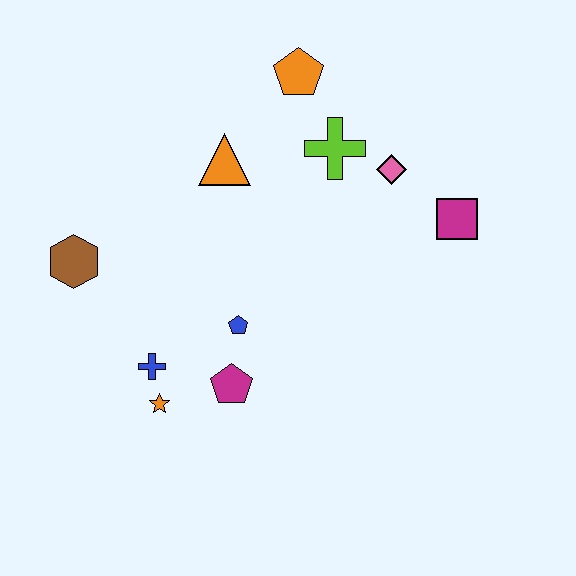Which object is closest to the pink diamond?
The lime cross is closest to the pink diamond.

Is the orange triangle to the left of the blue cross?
No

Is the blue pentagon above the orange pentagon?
No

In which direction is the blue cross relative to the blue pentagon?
The blue cross is to the left of the blue pentagon.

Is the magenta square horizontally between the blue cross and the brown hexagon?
No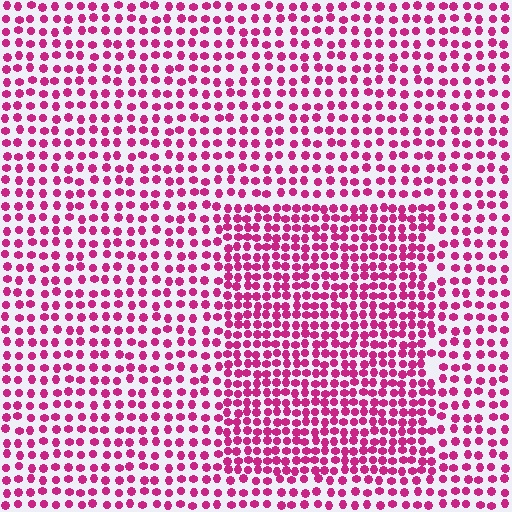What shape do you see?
I see a rectangle.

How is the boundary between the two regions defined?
The boundary is defined by a change in element density (approximately 1.6x ratio). All elements are the same color, size, and shape.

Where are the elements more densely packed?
The elements are more densely packed inside the rectangle boundary.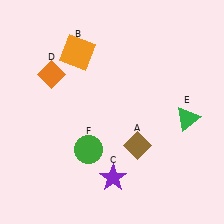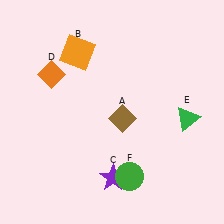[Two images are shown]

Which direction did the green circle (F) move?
The green circle (F) moved right.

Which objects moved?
The objects that moved are: the brown diamond (A), the green circle (F).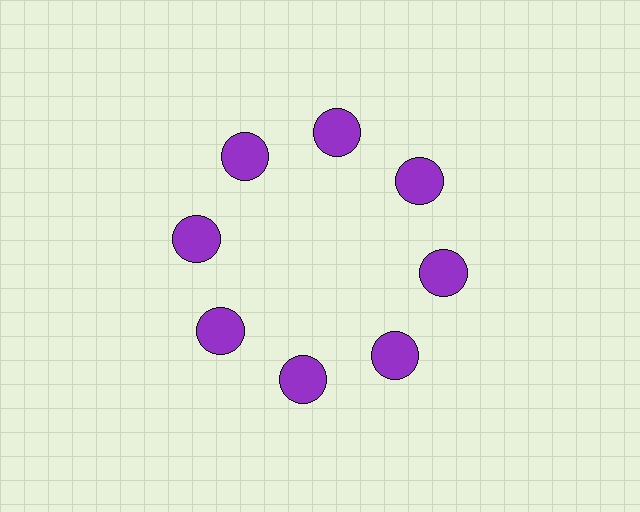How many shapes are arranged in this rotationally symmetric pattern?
There are 8 shapes, arranged in 8 groups of 1.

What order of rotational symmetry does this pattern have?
This pattern has 8-fold rotational symmetry.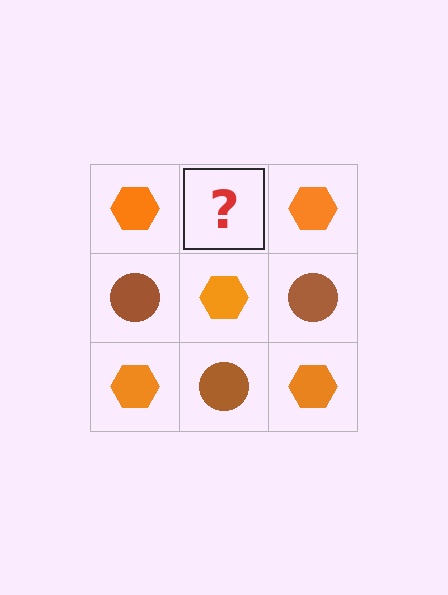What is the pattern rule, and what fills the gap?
The rule is that it alternates orange hexagon and brown circle in a checkerboard pattern. The gap should be filled with a brown circle.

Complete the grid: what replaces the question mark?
The question mark should be replaced with a brown circle.